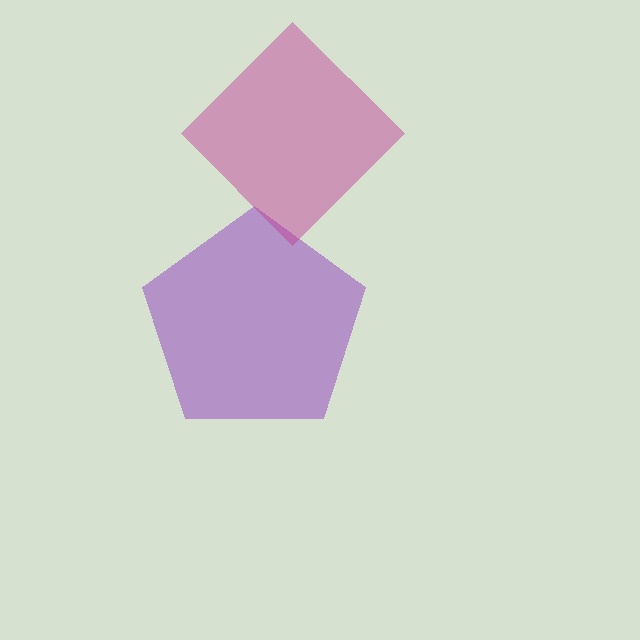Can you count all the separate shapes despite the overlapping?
Yes, there are 2 separate shapes.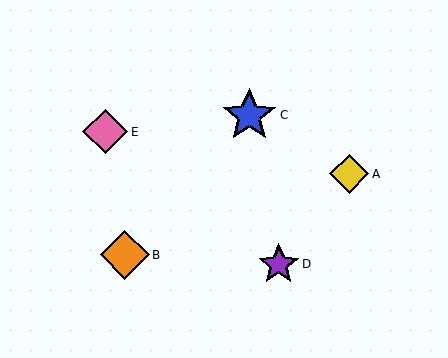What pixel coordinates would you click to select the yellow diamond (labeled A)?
Click at (349, 174) to select the yellow diamond A.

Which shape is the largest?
The blue star (labeled C) is the largest.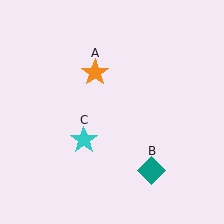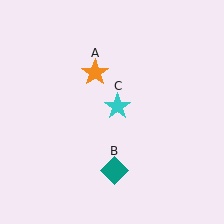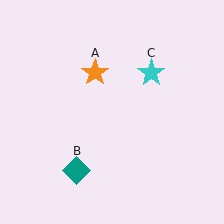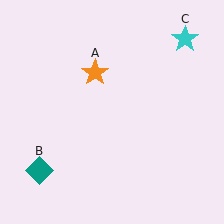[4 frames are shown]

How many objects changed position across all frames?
2 objects changed position: teal diamond (object B), cyan star (object C).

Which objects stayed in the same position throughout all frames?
Orange star (object A) remained stationary.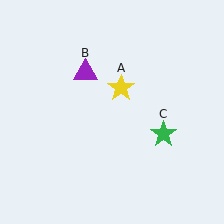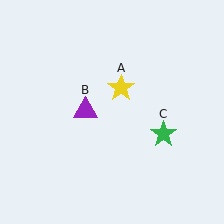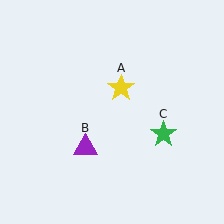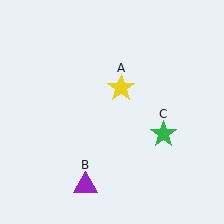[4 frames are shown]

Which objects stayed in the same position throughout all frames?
Yellow star (object A) and green star (object C) remained stationary.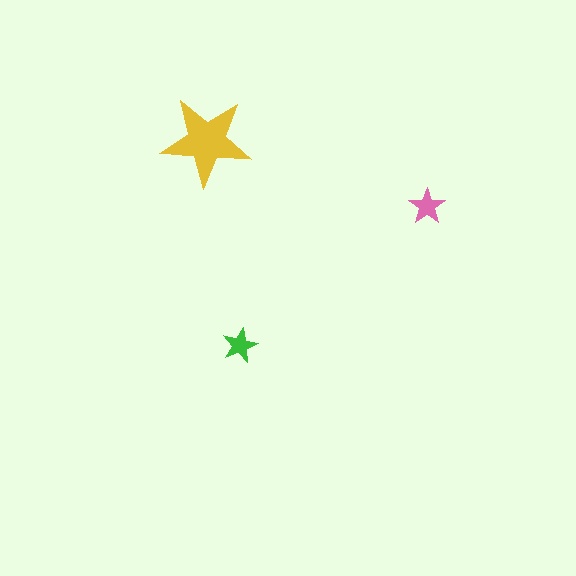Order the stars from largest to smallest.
the yellow one, the pink one, the green one.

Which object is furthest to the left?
The yellow star is leftmost.